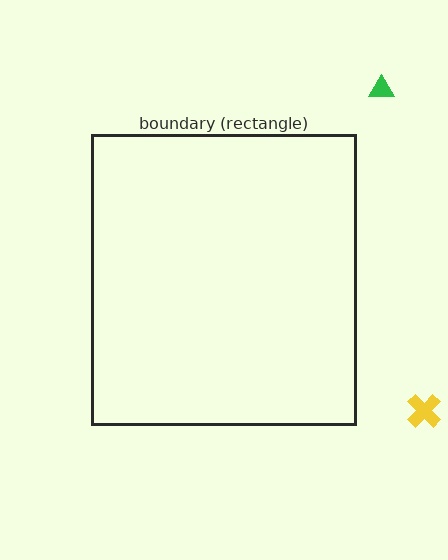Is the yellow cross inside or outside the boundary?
Outside.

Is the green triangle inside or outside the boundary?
Outside.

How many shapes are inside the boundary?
0 inside, 2 outside.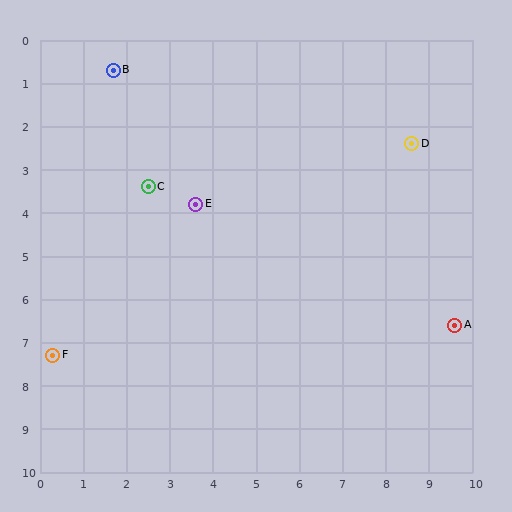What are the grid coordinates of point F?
Point F is at approximately (0.3, 7.3).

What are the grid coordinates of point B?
Point B is at approximately (1.7, 0.7).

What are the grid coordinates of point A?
Point A is at approximately (9.6, 6.6).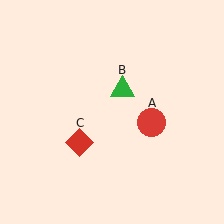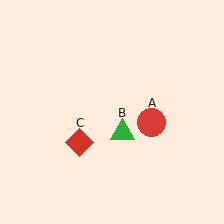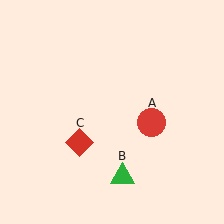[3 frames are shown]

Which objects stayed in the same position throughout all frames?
Red circle (object A) and red diamond (object C) remained stationary.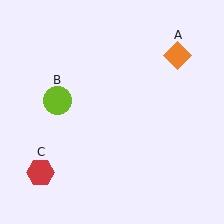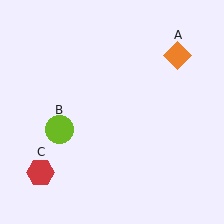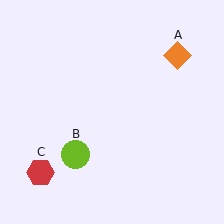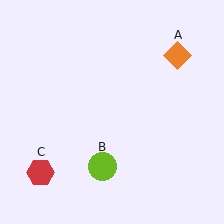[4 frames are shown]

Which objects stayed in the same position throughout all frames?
Orange diamond (object A) and red hexagon (object C) remained stationary.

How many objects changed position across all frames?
1 object changed position: lime circle (object B).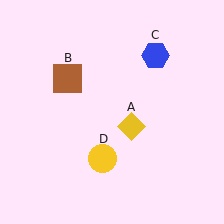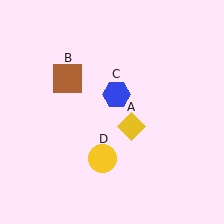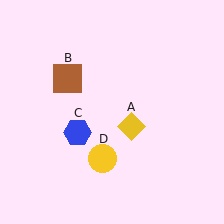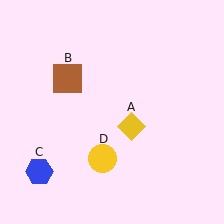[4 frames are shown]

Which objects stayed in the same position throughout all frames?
Yellow diamond (object A) and brown square (object B) and yellow circle (object D) remained stationary.